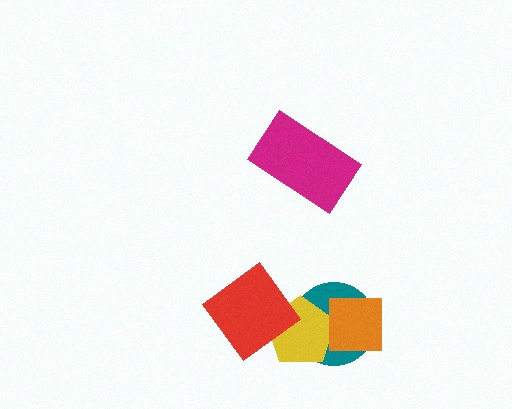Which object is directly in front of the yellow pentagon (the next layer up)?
The red diamond is directly in front of the yellow pentagon.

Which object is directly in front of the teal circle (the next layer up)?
The yellow pentagon is directly in front of the teal circle.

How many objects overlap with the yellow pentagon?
3 objects overlap with the yellow pentagon.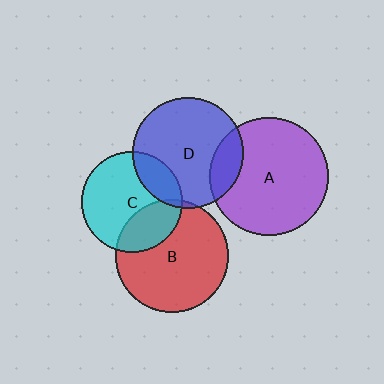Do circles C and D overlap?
Yes.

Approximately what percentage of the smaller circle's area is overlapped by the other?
Approximately 20%.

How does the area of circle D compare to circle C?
Approximately 1.2 times.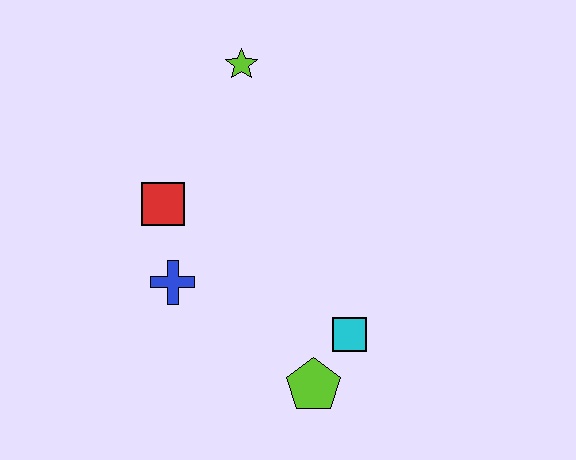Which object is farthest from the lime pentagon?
The lime star is farthest from the lime pentagon.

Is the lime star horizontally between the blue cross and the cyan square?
Yes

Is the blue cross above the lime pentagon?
Yes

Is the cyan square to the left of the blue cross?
No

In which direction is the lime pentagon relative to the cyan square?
The lime pentagon is below the cyan square.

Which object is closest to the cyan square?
The lime pentagon is closest to the cyan square.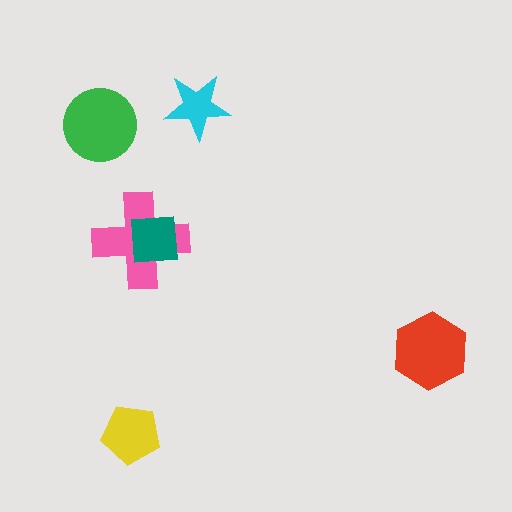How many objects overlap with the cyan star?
0 objects overlap with the cyan star.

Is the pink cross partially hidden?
Yes, it is partially covered by another shape.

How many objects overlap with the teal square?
1 object overlaps with the teal square.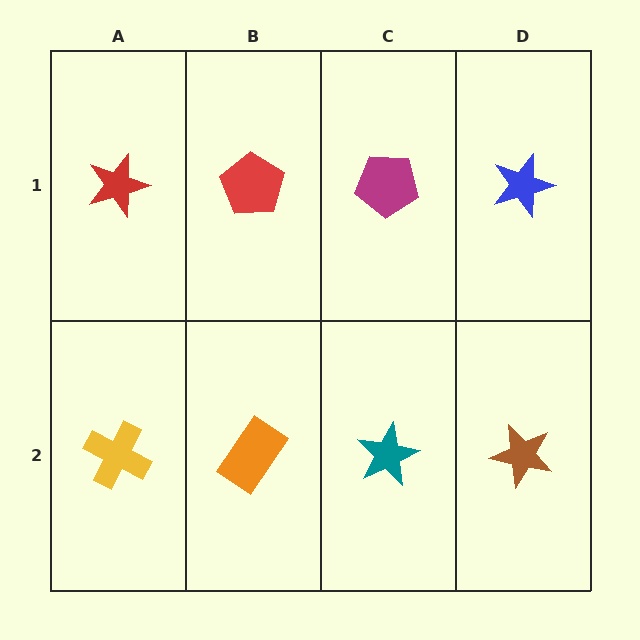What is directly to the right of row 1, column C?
A blue star.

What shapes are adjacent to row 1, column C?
A teal star (row 2, column C), a red pentagon (row 1, column B), a blue star (row 1, column D).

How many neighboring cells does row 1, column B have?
3.